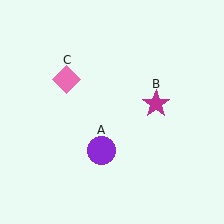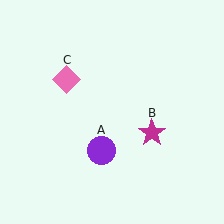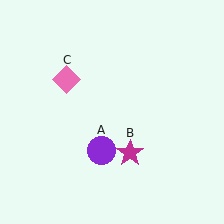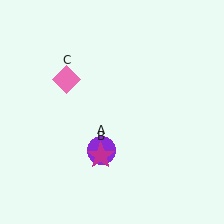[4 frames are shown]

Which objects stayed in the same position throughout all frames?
Purple circle (object A) and pink diamond (object C) remained stationary.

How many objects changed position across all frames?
1 object changed position: magenta star (object B).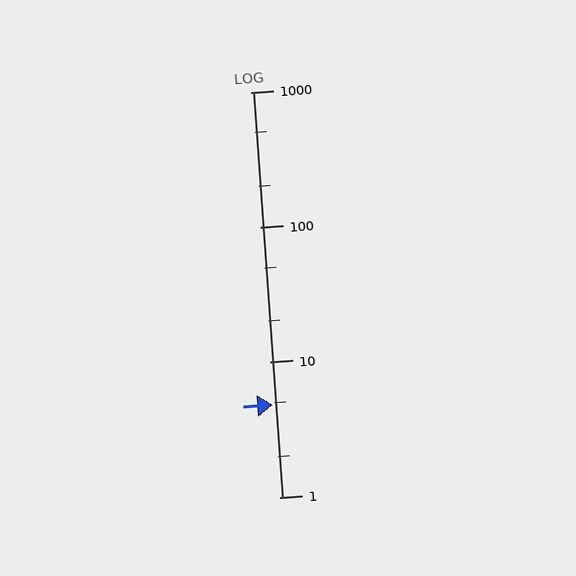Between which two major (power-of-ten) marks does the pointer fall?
The pointer is between 1 and 10.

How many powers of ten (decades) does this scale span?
The scale spans 3 decades, from 1 to 1000.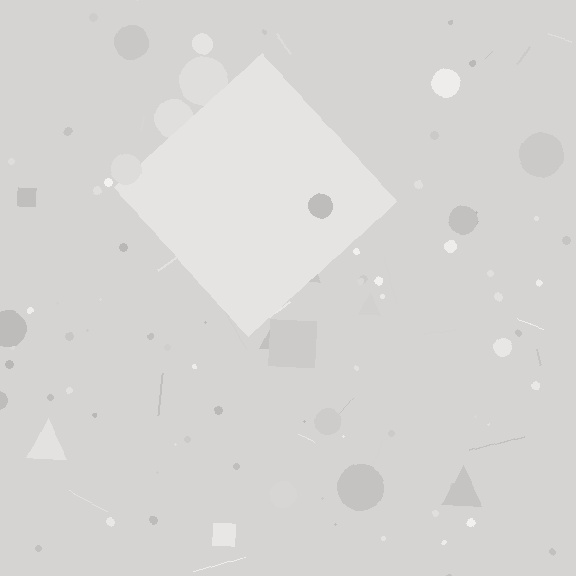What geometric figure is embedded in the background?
A diamond is embedded in the background.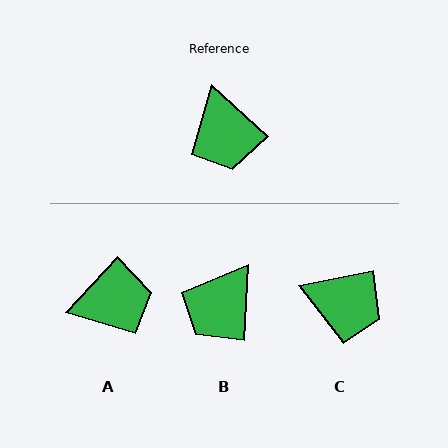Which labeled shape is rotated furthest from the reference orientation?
A, about 90 degrees away.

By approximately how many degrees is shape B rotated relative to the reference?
Approximately 51 degrees clockwise.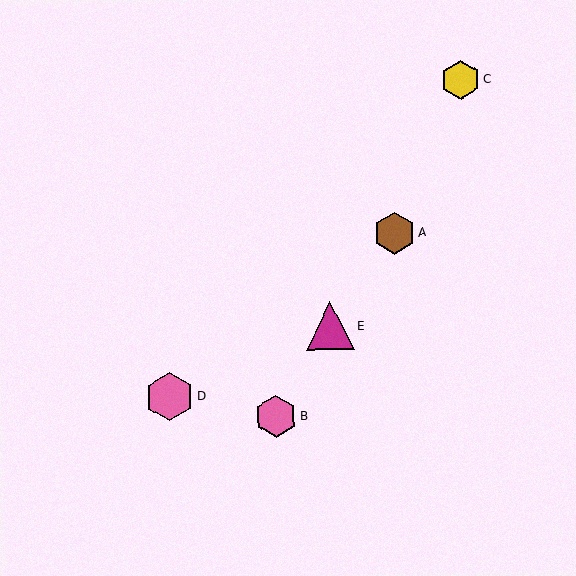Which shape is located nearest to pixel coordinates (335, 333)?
The magenta triangle (labeled E) at (330, 326) is nearest to that location.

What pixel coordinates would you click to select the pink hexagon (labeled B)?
Click at (276, 417) to select the pink hexagon B.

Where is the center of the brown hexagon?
The center of the brown hexagon is at (395, 233).